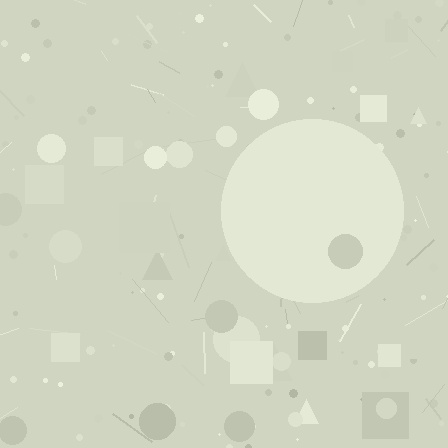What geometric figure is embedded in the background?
A circle is embedded in the background.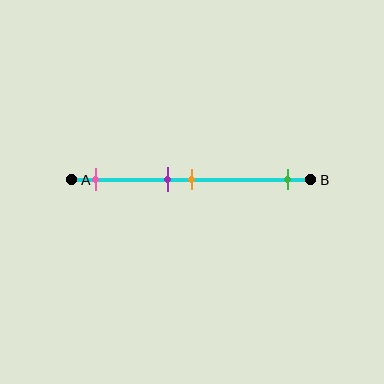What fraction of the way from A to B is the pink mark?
The pink mark is approximately 10% (0.1) of the way from A to B.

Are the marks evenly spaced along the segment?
No, the marks are not evenly spaced.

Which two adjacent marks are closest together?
The purple and orange marks are the closest adjacent pair.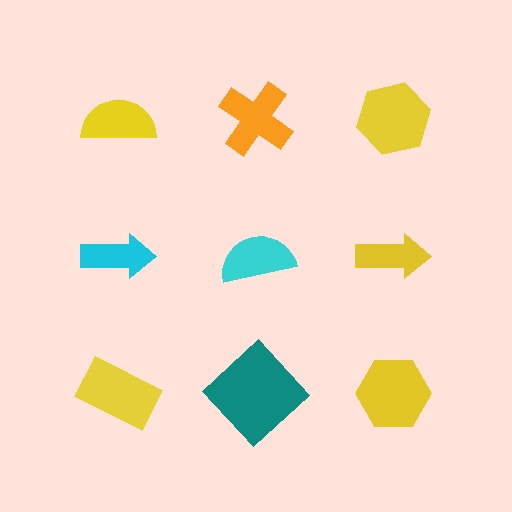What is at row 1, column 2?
An orange cross.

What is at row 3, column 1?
A yellow rectangle.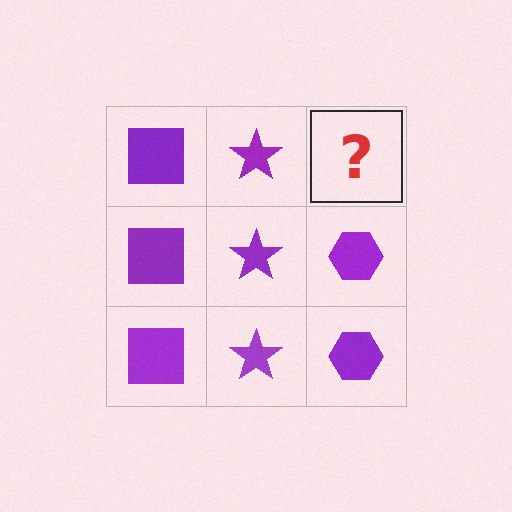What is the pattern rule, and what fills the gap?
The rule is that each column has a consistent shape. The gap should be filled with a purple hexagon.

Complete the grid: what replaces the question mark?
The question mark should be replaced with a purple hexagon.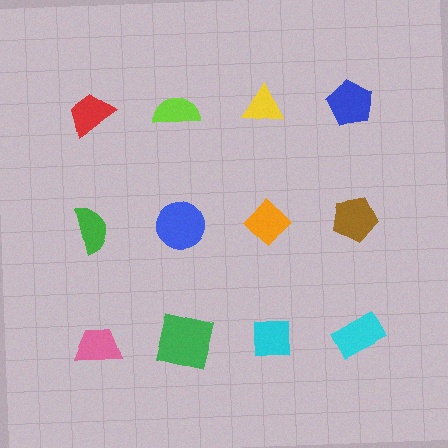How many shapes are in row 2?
4 shapes.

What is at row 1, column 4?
A blue pentagon.